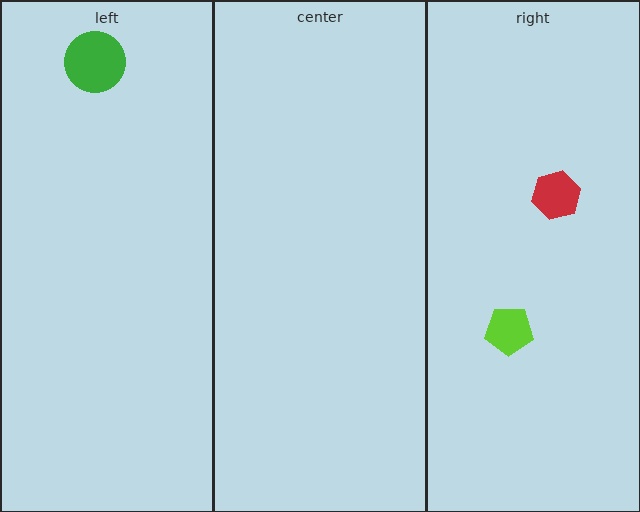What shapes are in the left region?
The green circle.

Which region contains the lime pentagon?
The right region.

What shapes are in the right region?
The red hexagon, the lime pentagon.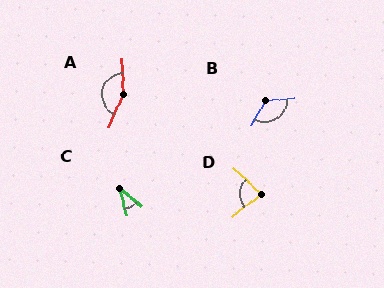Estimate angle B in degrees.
Approximately 123 degrees.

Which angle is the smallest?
C, at approximately 35 degrees.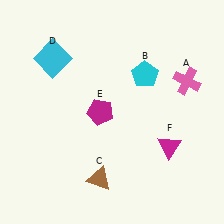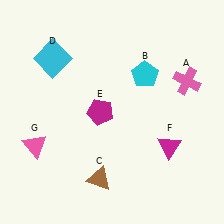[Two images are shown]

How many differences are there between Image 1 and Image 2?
There is 1 difference between the two images.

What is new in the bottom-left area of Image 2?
A pink triangle (G) was added in the bottom-left area of Image 2.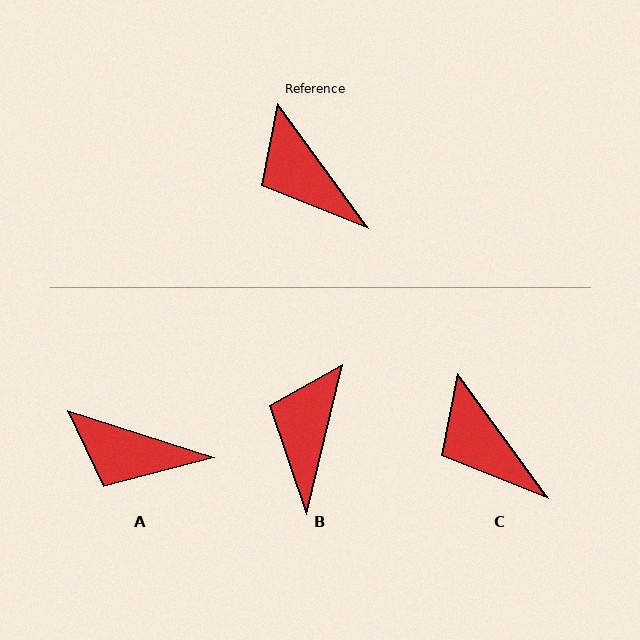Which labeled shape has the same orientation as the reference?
C.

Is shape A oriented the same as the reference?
No, it is off by about 36 degrees.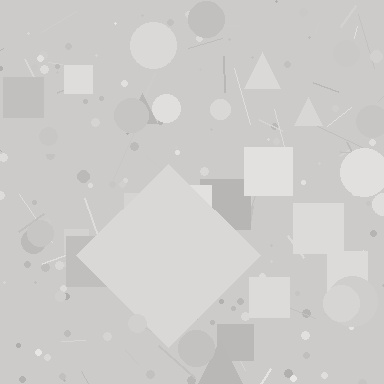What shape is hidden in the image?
A diamond is hidden in the image.